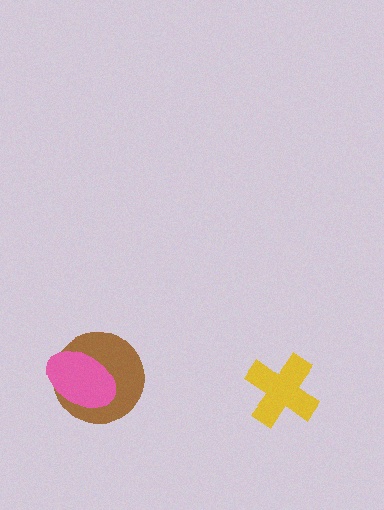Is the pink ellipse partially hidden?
No, no other shape covers it.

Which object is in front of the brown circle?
The pink ellipse is in front of the brown circle.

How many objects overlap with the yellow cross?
0 objects overlap with the yellow cross.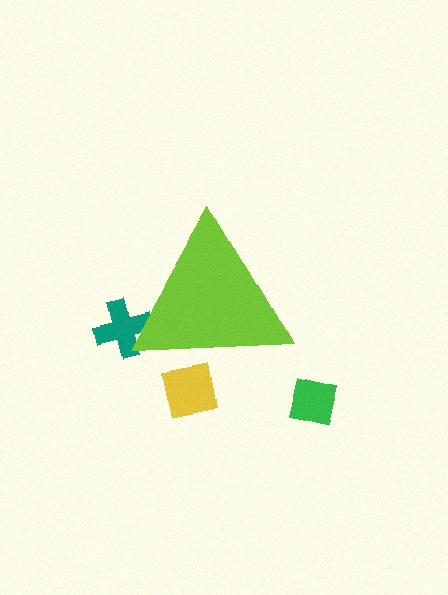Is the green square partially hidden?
No, the green square is fully visible.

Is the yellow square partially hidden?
Yes, the yellow square is partially hidden behind the lime triangle.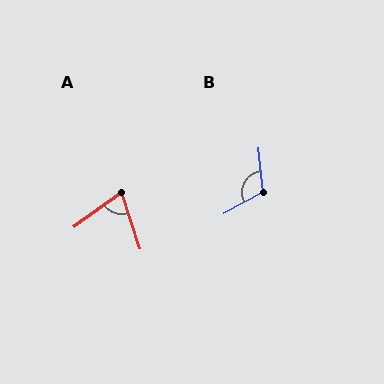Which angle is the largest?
B, at approximately 112 degrees.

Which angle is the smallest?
A, at approximately 72 degrees.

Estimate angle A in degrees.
Approximately 72 degrees.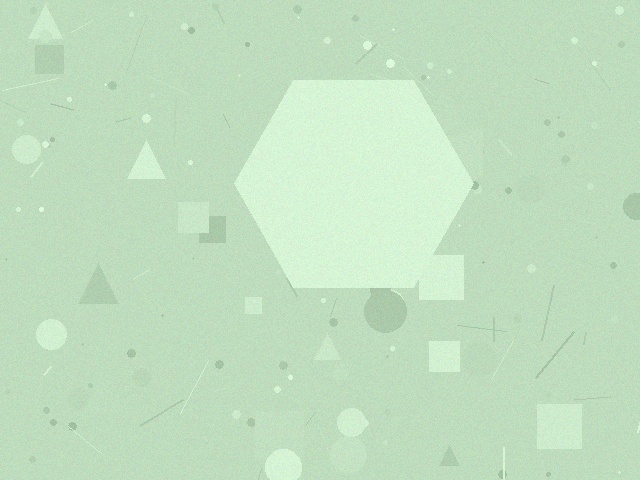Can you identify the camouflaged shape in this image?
The camouflaged shape is a hexagon.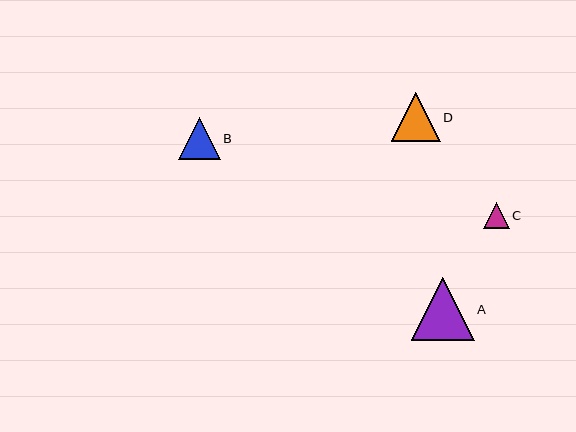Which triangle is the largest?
Triangle A is the largest with a size of approximately 63 pixels.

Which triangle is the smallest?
Triangle C is the smallest with a size of approximately 26 pixels.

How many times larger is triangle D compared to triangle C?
Triangle D is approximately 1.9 times the size of triangle C.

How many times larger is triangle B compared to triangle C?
Triangle B is approximately 1.6 times the size of triangle C.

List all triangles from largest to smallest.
From largest to smallest: A, D, B, C.